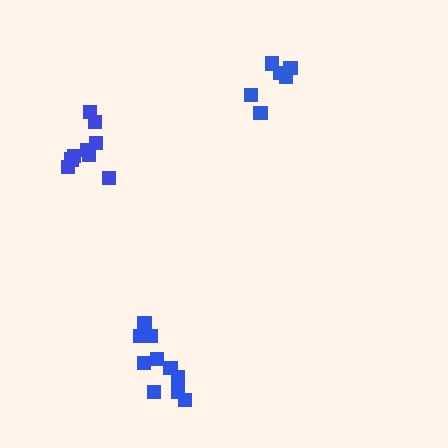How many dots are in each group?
Group 1: 9 dots, Group 2: 10 dots, Group 3: 6 dots (25 total).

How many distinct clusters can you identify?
There are 3 distinct clusters.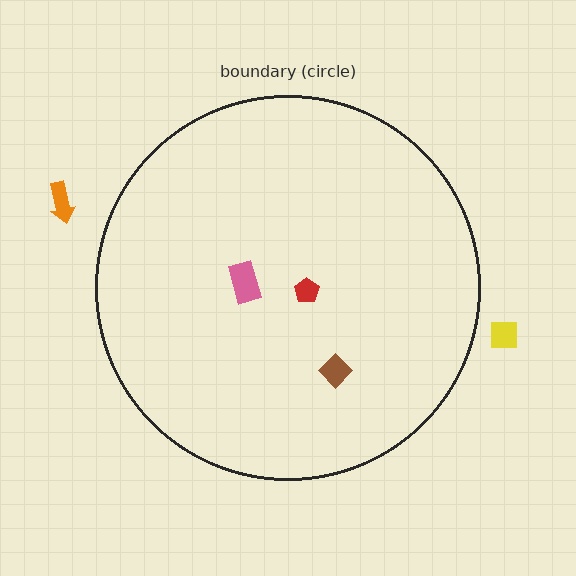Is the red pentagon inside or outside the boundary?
Inside.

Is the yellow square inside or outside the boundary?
Outside.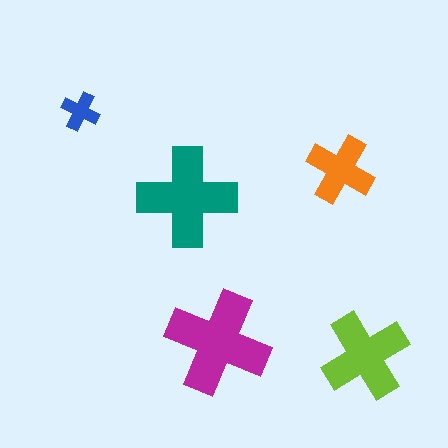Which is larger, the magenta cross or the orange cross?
The magenta one.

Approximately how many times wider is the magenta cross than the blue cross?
About 2.5 times wider.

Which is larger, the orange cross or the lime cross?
The lime one.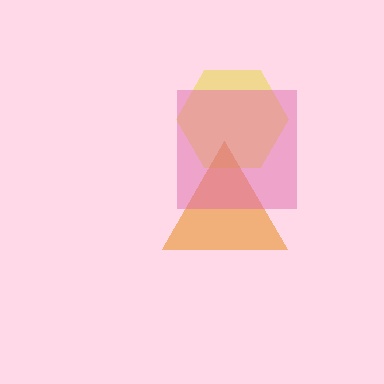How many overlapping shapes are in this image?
There are 3 overlapping shapes in the image.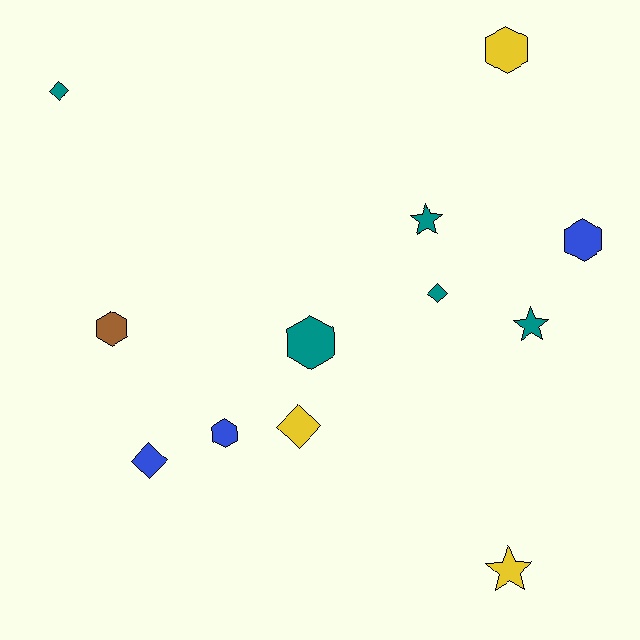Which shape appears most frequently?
Hexagon, with 5 objects.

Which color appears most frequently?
Teal, with 5 objects.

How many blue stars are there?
There are no blue stars.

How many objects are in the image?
There are 12 objects.